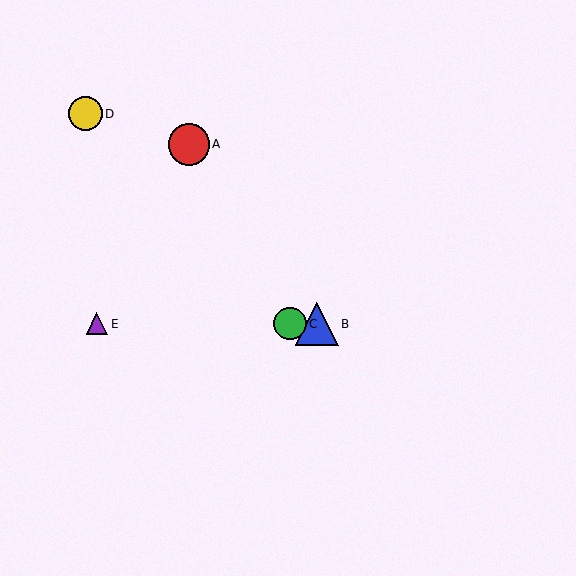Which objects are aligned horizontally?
Objects B, C, E are aligned horizontally.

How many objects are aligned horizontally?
3 objects (B, C, E) are aligned horizontally.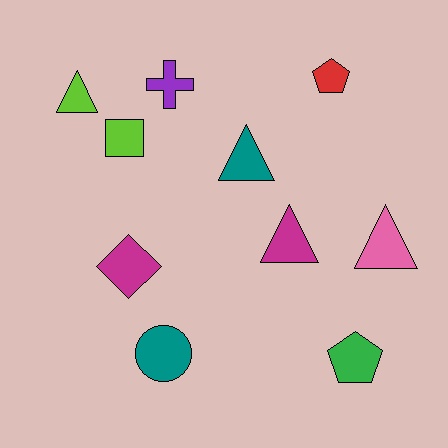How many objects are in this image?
There are 10 objects.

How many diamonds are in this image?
There is 1 diamond.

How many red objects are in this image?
There is 1 red object.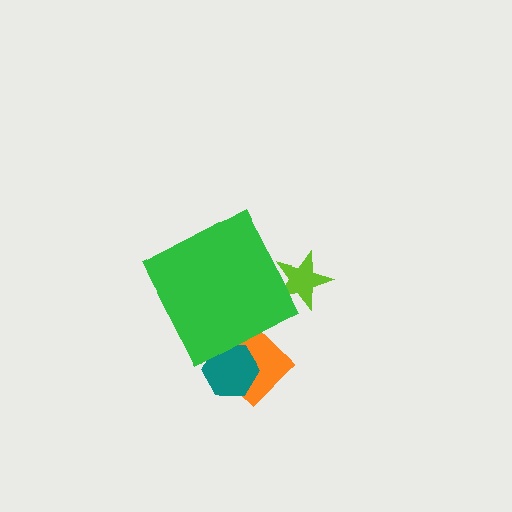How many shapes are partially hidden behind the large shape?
3 shapes are partially hidden.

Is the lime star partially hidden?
Yes, the lime star is partially hidden behind the green diamond.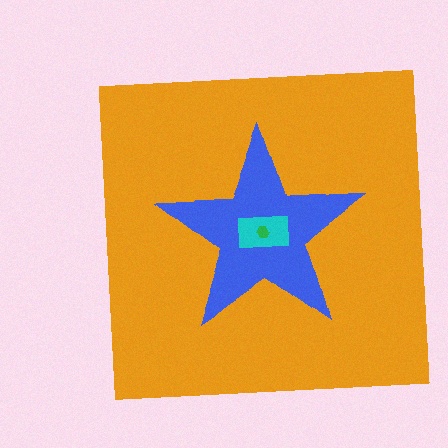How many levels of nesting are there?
4.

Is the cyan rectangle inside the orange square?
Yes.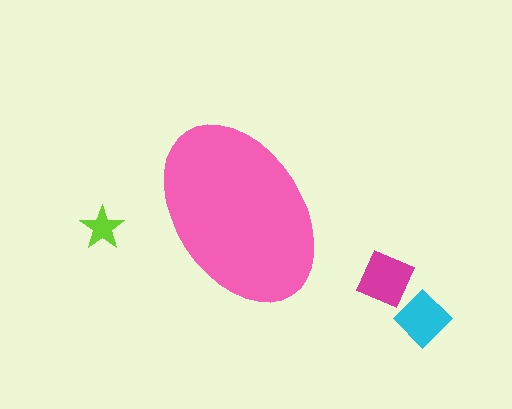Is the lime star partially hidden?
No, the lime star is fully visible.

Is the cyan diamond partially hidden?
No, the cyan diamond is fully visible.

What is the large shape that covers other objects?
A pink ellipse.